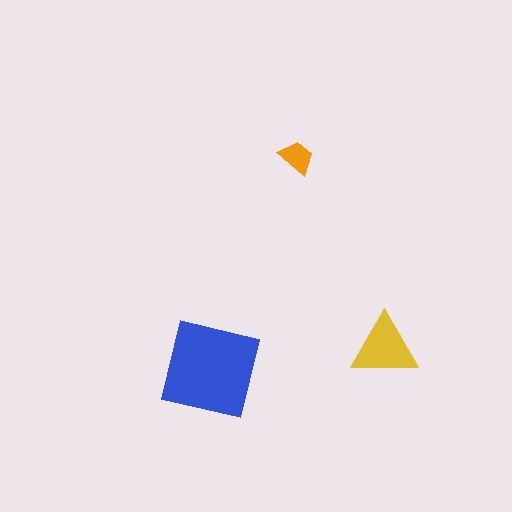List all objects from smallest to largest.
The orange trapezoid, the yellow triangle, the blue square.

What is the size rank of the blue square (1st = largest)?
1st.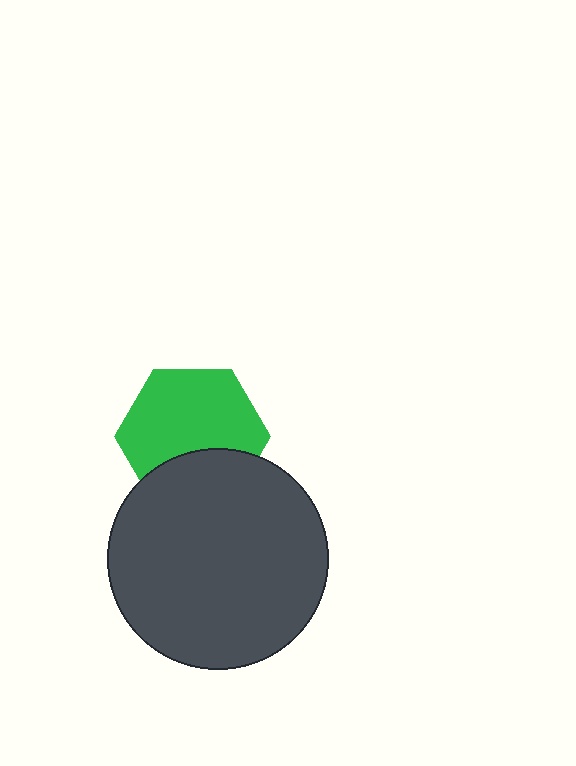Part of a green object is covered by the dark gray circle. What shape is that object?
It is a hexagon.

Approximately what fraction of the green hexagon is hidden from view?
Roughly 31% of the green hexagon is hidden behind the dark gray circle.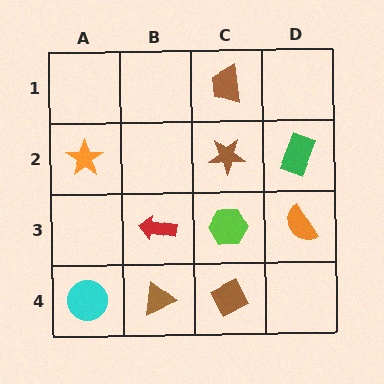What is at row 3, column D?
An orange semicircle.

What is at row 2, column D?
A green rectangle.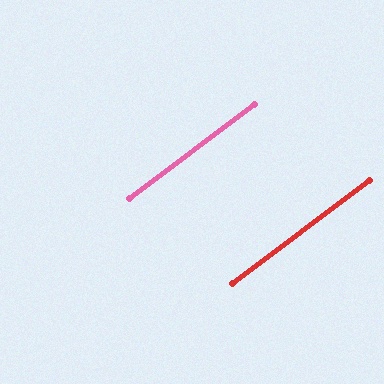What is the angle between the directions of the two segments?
Approximately 0 degrees.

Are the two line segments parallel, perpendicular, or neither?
Parallel — their directions differ by only 0.2°.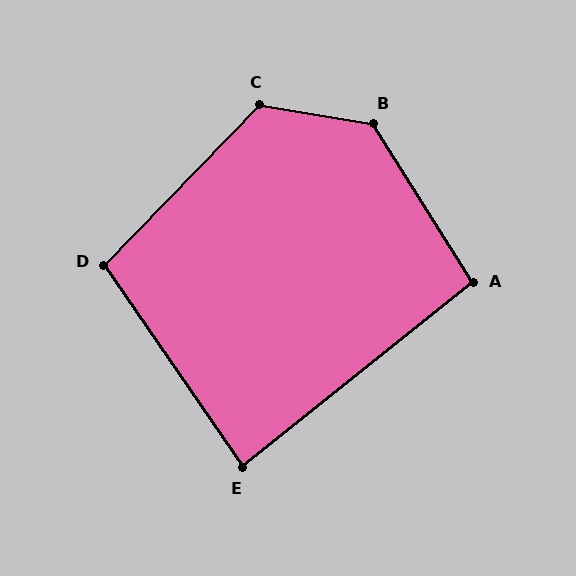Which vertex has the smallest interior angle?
E, at approximately 86 degrees.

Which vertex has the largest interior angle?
B, at approximately 131 degrees.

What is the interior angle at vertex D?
Approximately 102 degrees (obtuse).